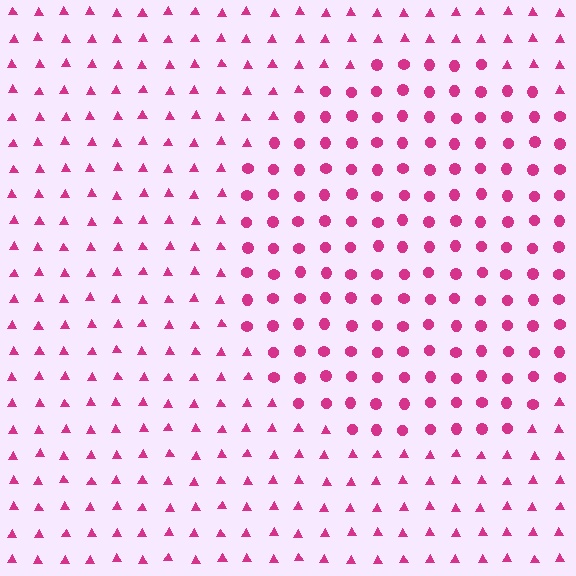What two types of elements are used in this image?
The image uses circles inside the circle region and triangles outside it.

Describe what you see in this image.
The image is filled with small magenta elements arranged in a uniform grid. A circle-shaped region contains circles, while the surrounding area contains triangles. The boundary is defined purely by the change in element shape.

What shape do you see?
I see a circle.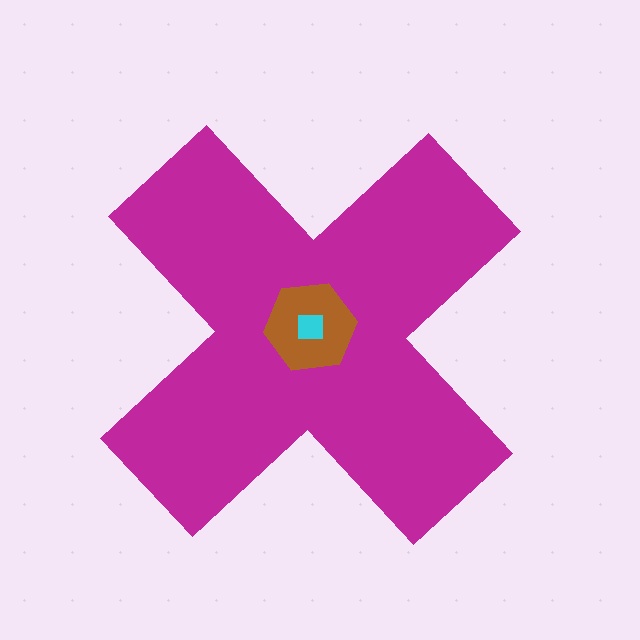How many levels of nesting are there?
3.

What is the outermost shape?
The magenta cross.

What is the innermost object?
The cyan square.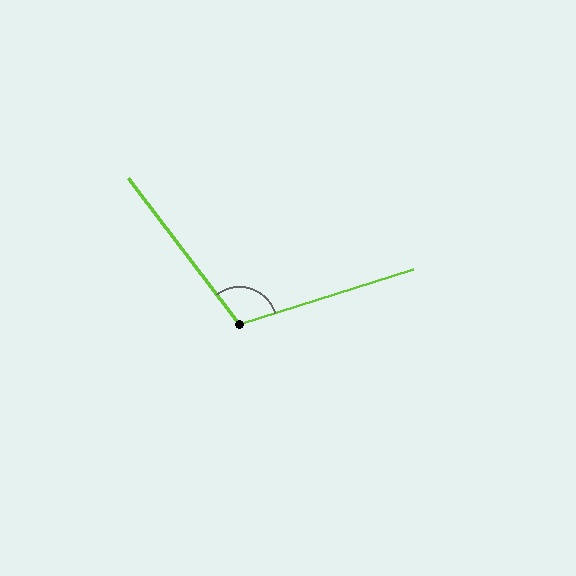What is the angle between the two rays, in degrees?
Approximately 110 degrees.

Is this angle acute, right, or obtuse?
It is obtuse.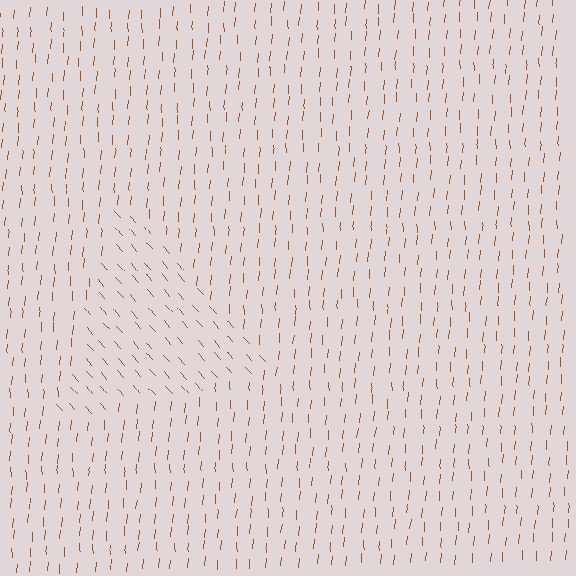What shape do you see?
I see a triangle.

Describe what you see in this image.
The image is filled with small brown line segments. A triangle region in the image has lines oriented differently from the surrounding lines, creating a visible texture boundary.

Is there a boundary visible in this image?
Yes, there is a texture boundary formed by a change in line orientation.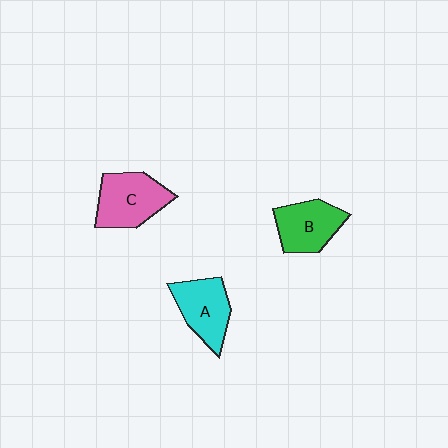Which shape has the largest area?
Shape C (pink).